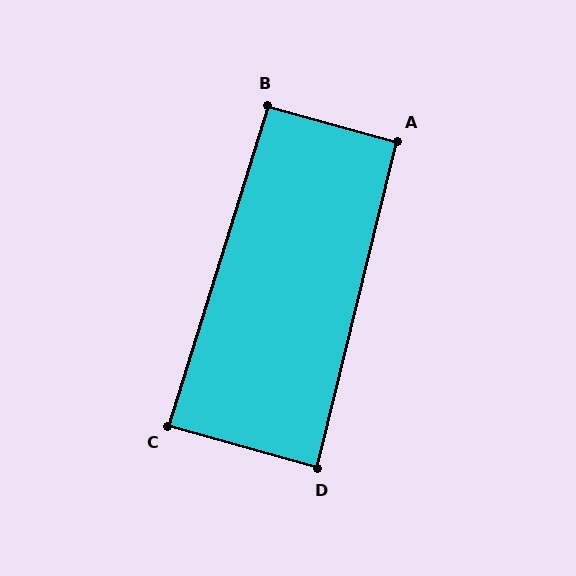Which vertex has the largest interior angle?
B, at approximately 92 degrees.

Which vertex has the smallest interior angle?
D, at approximately 88 degrees.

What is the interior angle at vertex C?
Approximately 89 degrees (approximately right).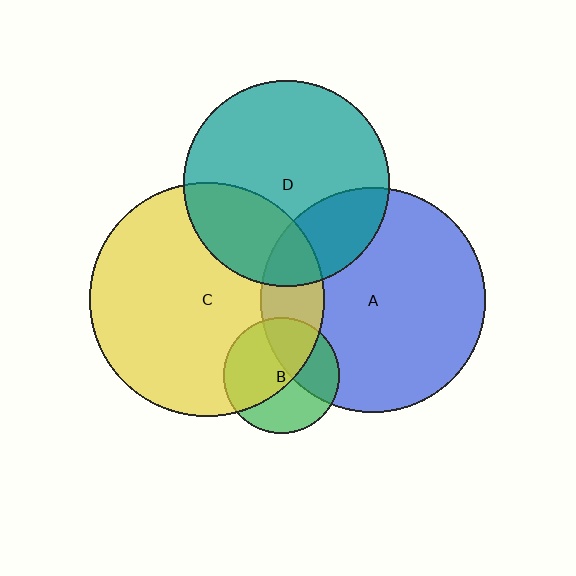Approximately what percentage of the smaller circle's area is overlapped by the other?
Approximately 15%.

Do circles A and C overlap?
Yes.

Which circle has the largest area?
Circle C (yellow).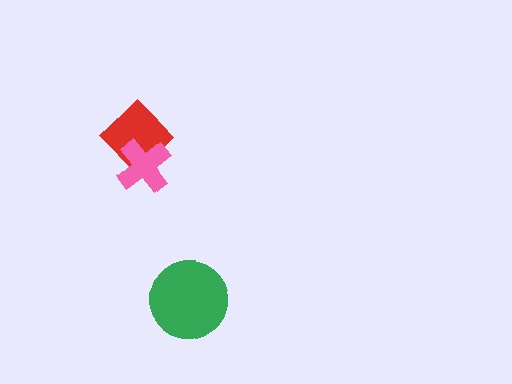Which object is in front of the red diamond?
The pink cross is in front of the red diamond.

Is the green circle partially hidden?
No, no other shape covers it.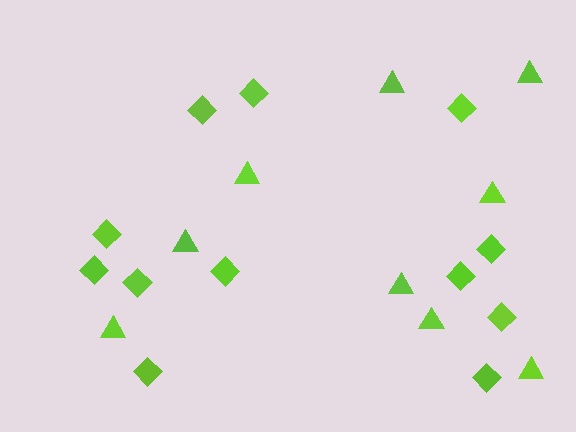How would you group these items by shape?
There are 2 groups: one group of diamonds (12) and one group of triangles (9).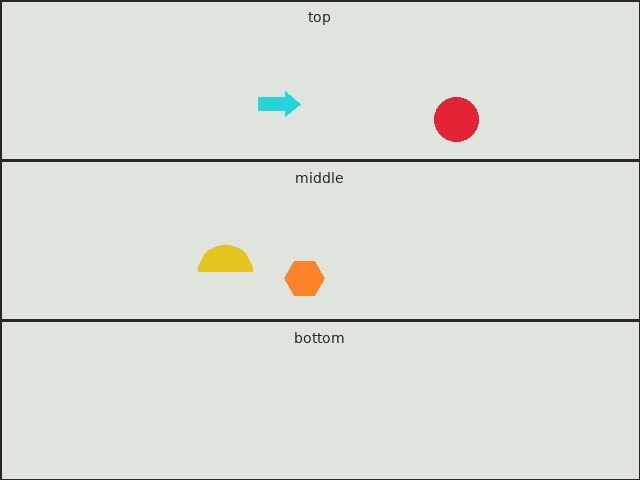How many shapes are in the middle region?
2.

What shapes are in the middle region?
The orange hexagon, the yellow semicircle.